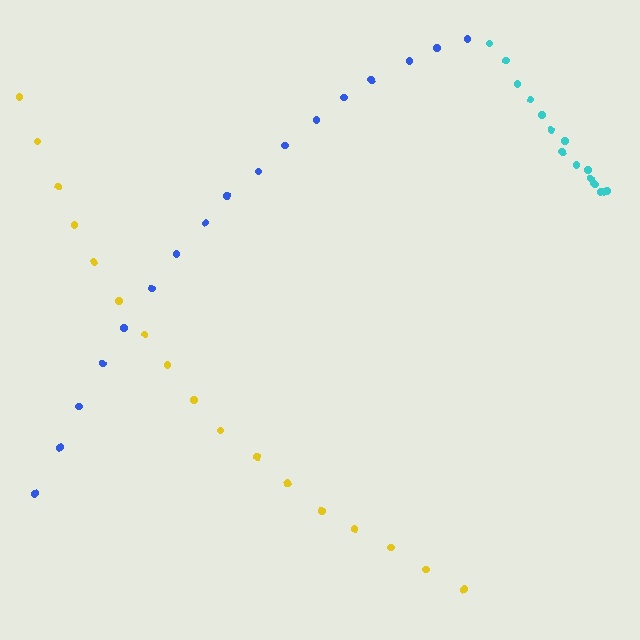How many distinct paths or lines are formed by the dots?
There are 3 distinct paths.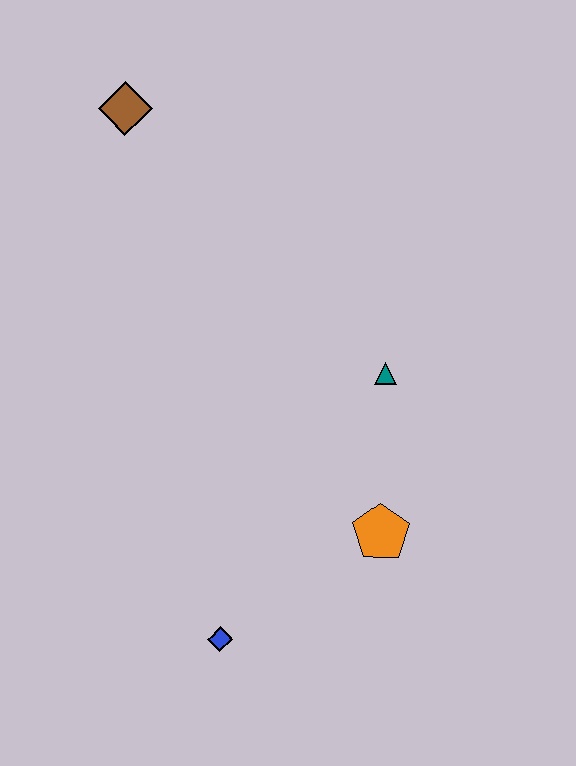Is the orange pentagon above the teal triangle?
No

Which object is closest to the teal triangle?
The orange pentagon is closest to the teal triangle.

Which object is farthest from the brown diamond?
The blue diamond is farthest from the brown diamond.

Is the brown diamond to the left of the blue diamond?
Yes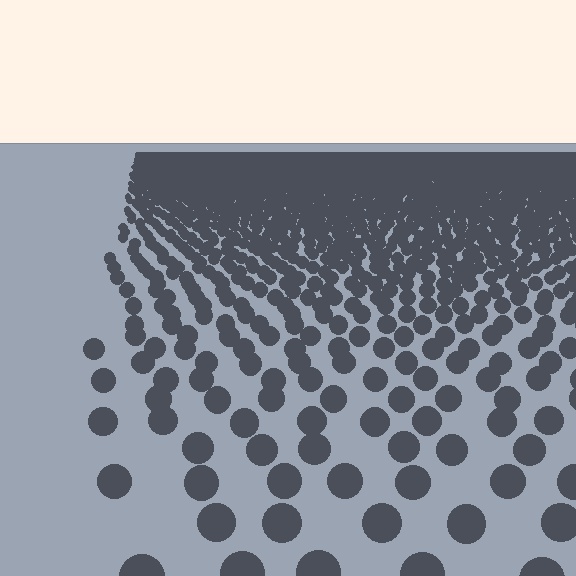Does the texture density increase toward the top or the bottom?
Density increases toward the top.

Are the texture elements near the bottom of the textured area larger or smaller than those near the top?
Larger. Near the bottom, elements are closer to the viewer and appear at a bigger on-screen size.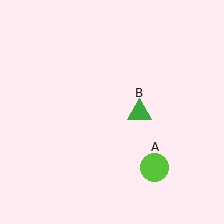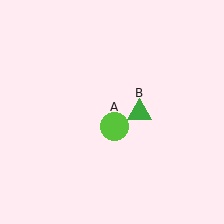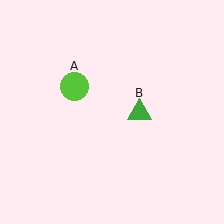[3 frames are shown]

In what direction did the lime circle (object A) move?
The lime circle (object A) moved up and to the left.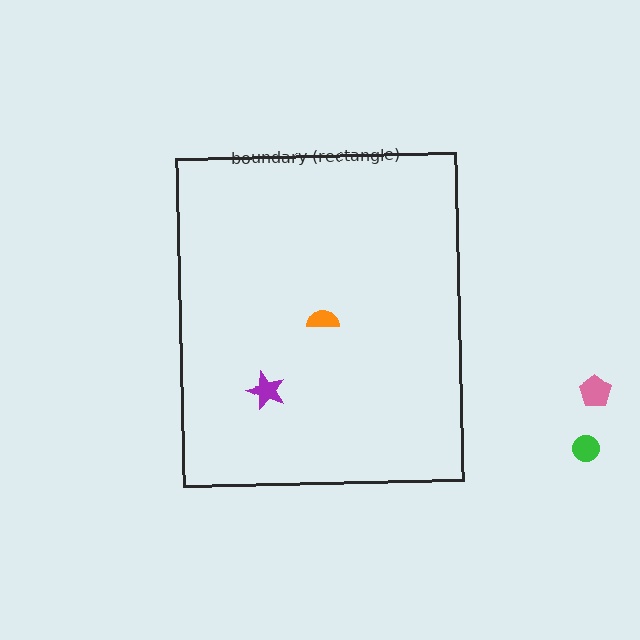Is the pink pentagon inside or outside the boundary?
Outside.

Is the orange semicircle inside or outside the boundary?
Inside.